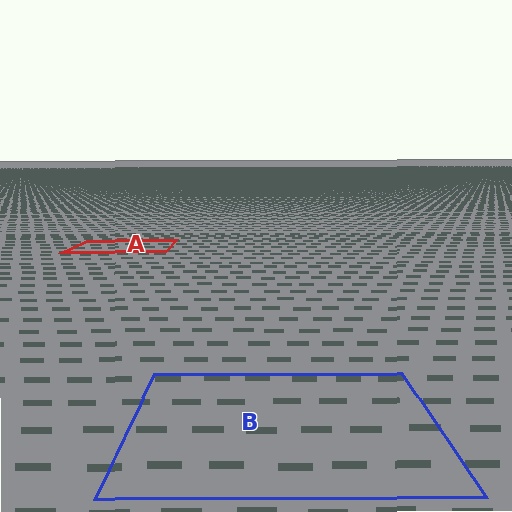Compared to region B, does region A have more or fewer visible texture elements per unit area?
Region A has more texture elements per unit area — they are packed more densely because it is farther away.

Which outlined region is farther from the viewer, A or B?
Region A is farther from the viewer — the texture elements inside it appear smaller and more densely packed.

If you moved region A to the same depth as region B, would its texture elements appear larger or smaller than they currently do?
They would appear larger. At a closer depth, the same texture elements are projected at a bigger on-screen size.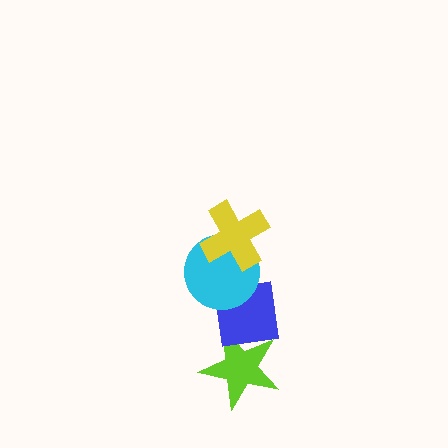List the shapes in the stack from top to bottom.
From top to bottom: the yellow cross, the cyan circle, the blue square, the lime star.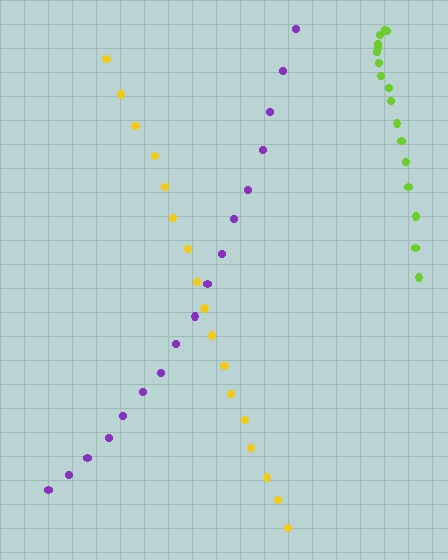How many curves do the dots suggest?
There are 3 distinct paths.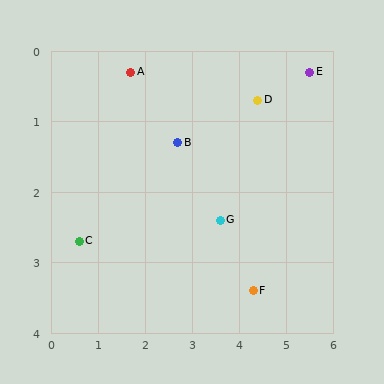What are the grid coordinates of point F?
Point F is at approximately (4.3, 3.4).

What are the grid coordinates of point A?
Point A is at approximately (1.7, 0.3).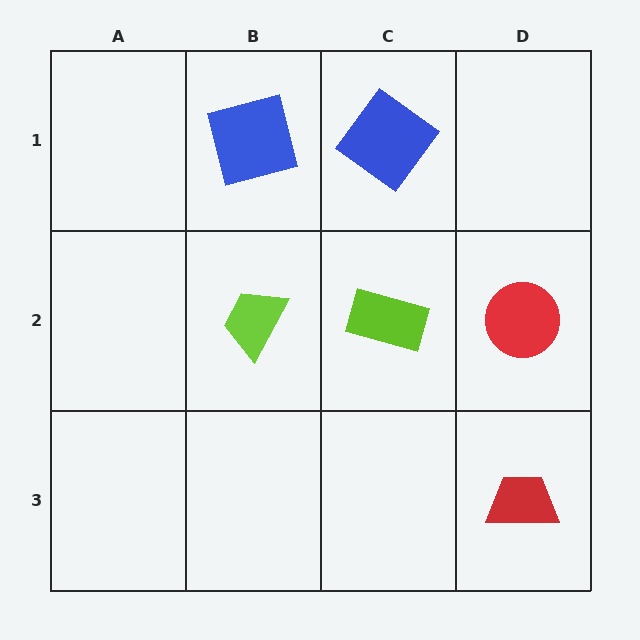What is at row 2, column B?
A lime trapezoid.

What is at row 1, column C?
A blue diamond.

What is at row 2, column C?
A lime rectangle.